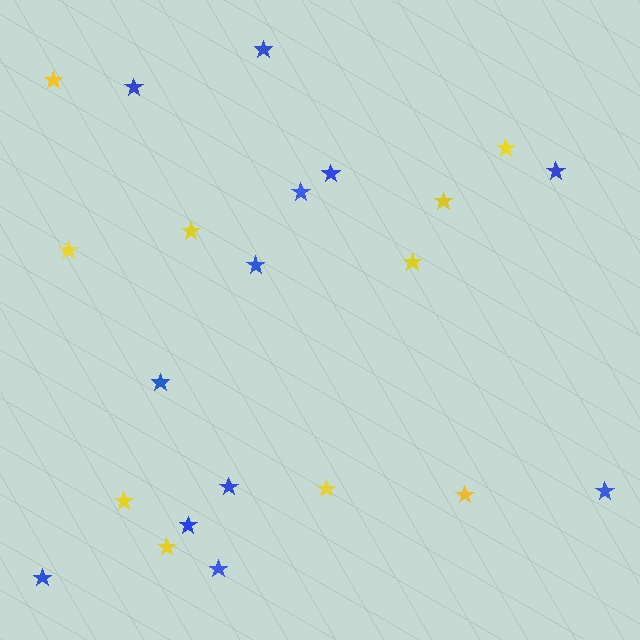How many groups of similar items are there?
There are 2 groups: one group of yellow stars (10) and one group of blue stars (12).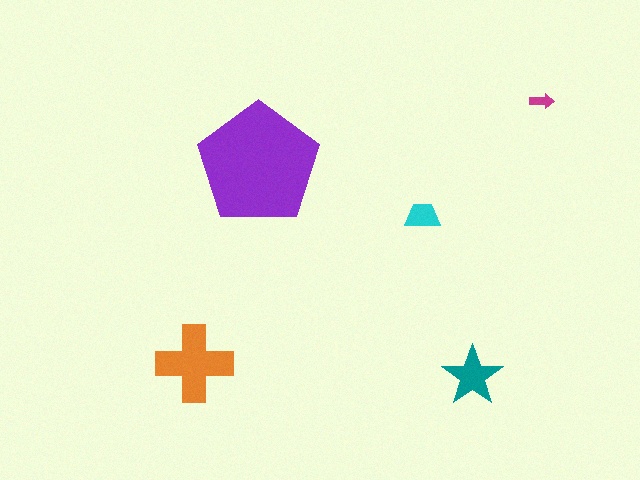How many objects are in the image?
There are 5 objects in the image.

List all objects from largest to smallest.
The purple pentagon, the orange cross, the teal star, the cyan trapezoid, the magenta arrow.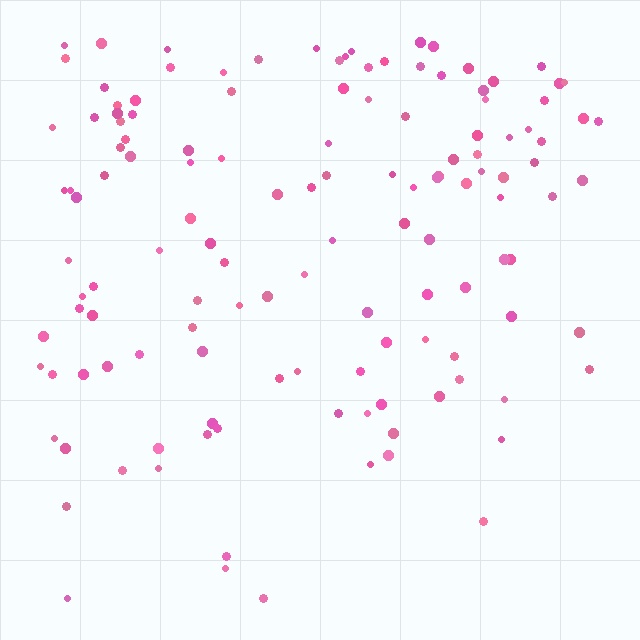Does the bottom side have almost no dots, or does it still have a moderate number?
Still a moderate number, just noticeably fewer than the top.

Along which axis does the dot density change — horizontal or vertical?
Vertical.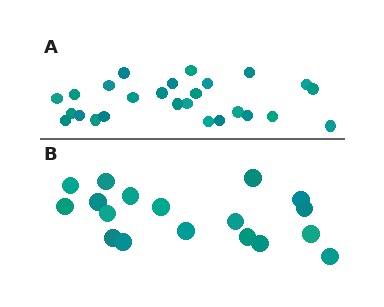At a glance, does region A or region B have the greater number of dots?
Region A (the top region) has more dots.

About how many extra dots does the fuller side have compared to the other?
Region A has roughly 8 or so more dots than region B.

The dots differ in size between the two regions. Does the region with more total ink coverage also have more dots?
No. Region B has more total ink coverage because its dots are larger, but region A actually contains more individual dots. Total area can be misleading — the number of items is what matters here.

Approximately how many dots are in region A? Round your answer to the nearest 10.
About 30 dots. (The exact count is 26, which rounds to 30.)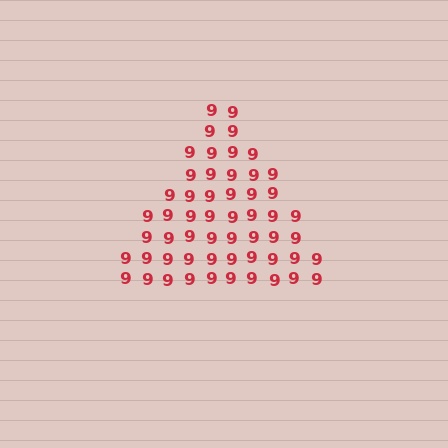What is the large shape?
The large shape is a triangle.